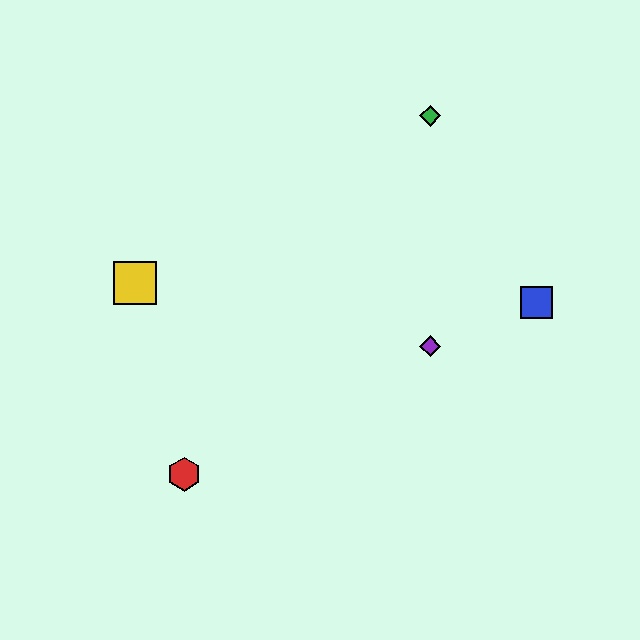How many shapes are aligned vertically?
2 shapes (the green diamond, the purple diamond) are aligned vertically.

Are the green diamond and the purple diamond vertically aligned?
Yes, both are at x≈430.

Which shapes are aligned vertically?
The green diamond, the purple diamond are aligned vertically.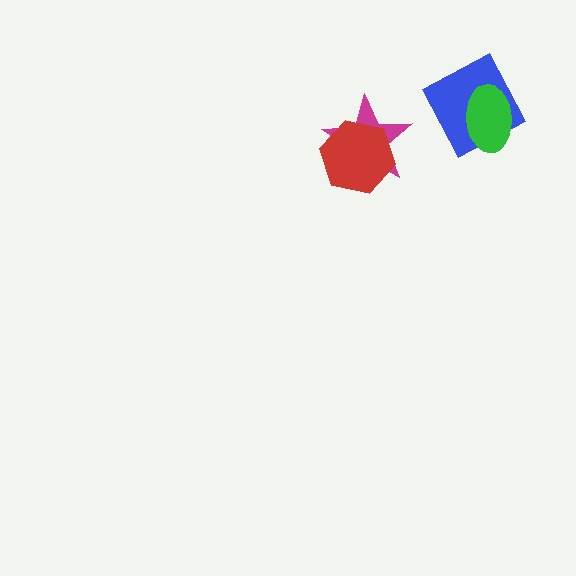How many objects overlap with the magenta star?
1 object overlaps with the magenta star.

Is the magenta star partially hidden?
Yes, it is partially covered by another shape.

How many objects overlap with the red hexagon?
1 object overlaps with the red hexagon.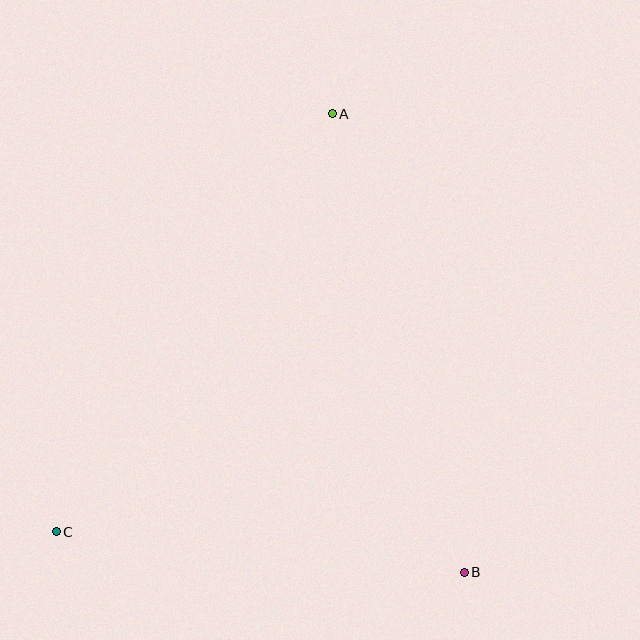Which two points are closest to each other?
Points B and C are closest to each other.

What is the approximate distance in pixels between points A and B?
The distance between A and B is approximately 477 pixels.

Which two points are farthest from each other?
Points A and C are farthest from each other.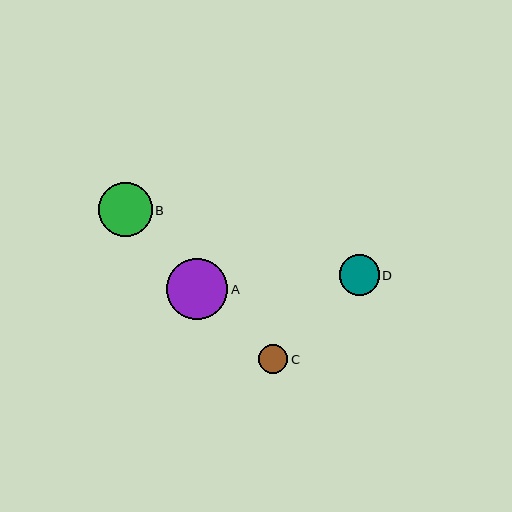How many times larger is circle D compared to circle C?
Circle D is approximately 1.4 times the size of circle C.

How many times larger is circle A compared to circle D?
Circle A is approximately 1.5 times the size of circle D.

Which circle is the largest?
Circle A is the largest with a size of approximately 61 pixels.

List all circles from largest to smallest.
From largest to smallest: A, B, D, C.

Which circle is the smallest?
Circle C is the smallest with a size of approximately 30 pixels.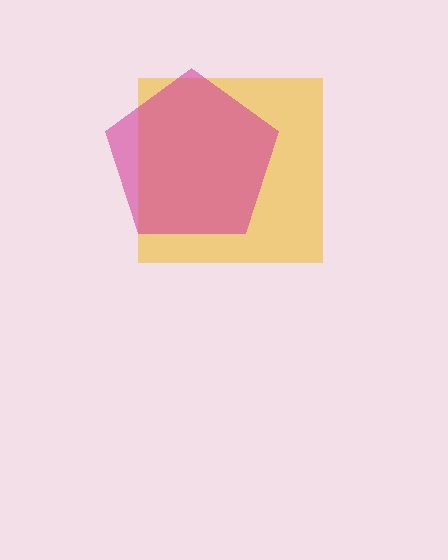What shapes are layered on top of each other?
The layered shapes are: a yellow square, a magenta pentagon.